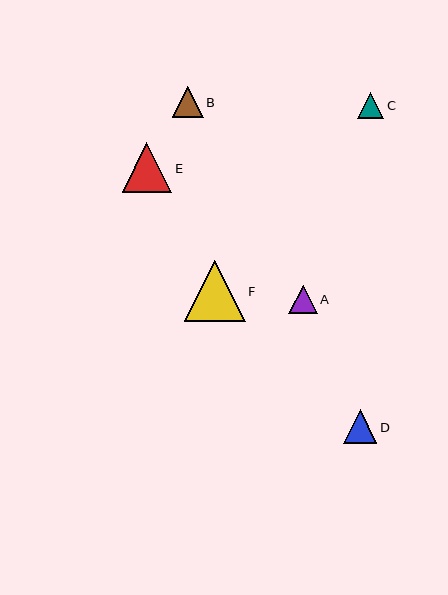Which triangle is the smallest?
Triangle C is the smallest with a size of approximately 26 pixels.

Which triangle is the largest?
Triangle F is the largest with a size of approximately 61 pixels.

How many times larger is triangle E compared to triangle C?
Triangle E is approximately 1.9 times the size of triangle C.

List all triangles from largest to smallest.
From largest to smallest: F, E, D, B, A, C.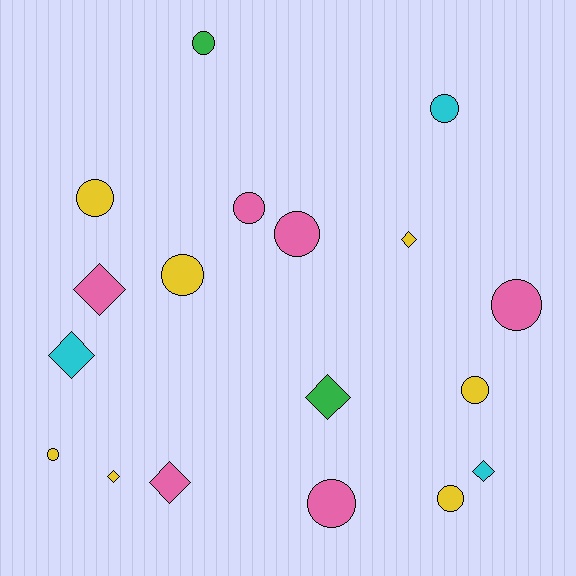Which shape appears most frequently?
Circle, with 11 objects.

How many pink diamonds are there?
There are 2 pink diamonds.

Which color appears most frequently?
Yellow, with 7 objects.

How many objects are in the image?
There are 18 objects.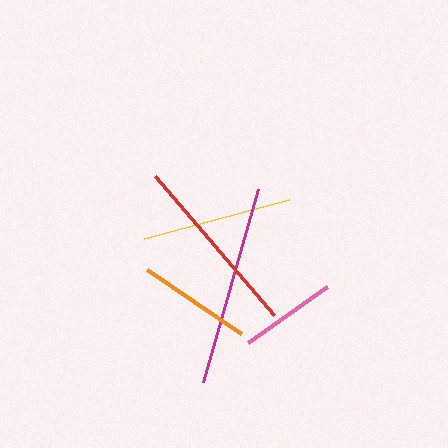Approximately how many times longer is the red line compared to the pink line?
The red line is approximately 1.9 times the length of the pink line.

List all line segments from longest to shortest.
From longest to shortest: magenta, red, yellow, orange, pink.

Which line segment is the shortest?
The pink line is the shortest at approximately 97 pixels.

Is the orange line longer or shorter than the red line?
The red line is longer than the orange line.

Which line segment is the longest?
The magenta line is the longest at approximately 201 pixels.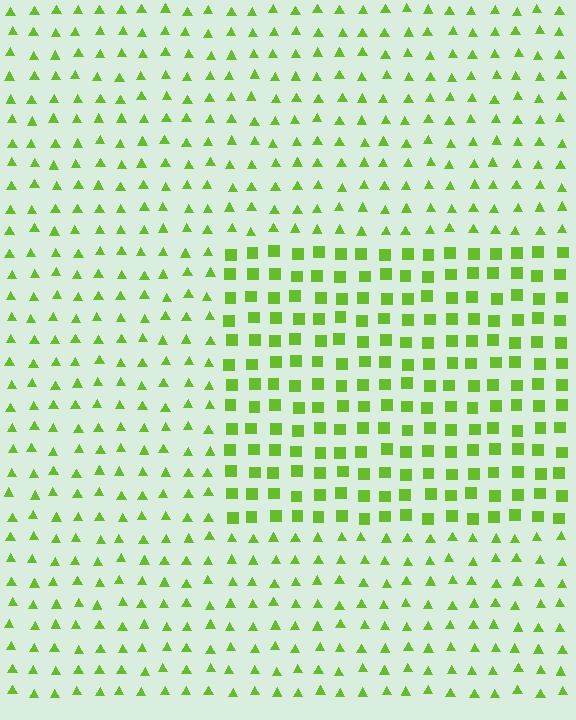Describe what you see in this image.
The image is filled with small lime elements arranged in a uniform grid. A rectangle-shaped region contains squares, while the surrounding area contains triangles. The boundary is defined purely by the change in element shape.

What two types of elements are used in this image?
The image uses squares inside the rectangle region and triangles outside it.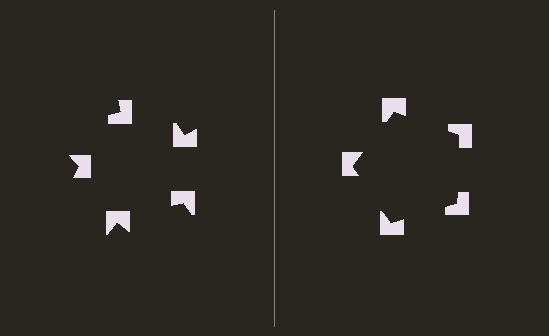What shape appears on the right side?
An illusory pentagon.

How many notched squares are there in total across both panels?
10 — 5 on each side.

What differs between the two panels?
The notched squares are positioned identically on both sides; only the wedge orientations differ. On the right they align to a pentagon; on the left they are misaligned.